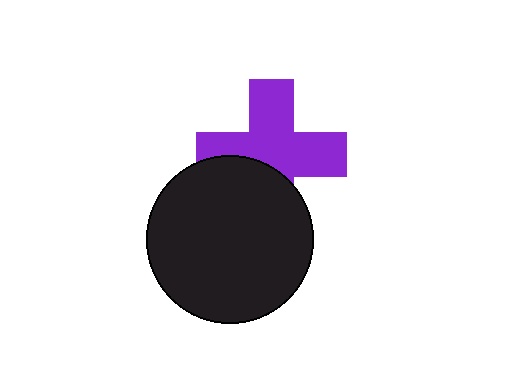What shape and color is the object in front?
The object in front is a black circle.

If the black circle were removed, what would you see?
You would see the complete purple cross.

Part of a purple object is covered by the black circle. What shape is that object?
It is a cross.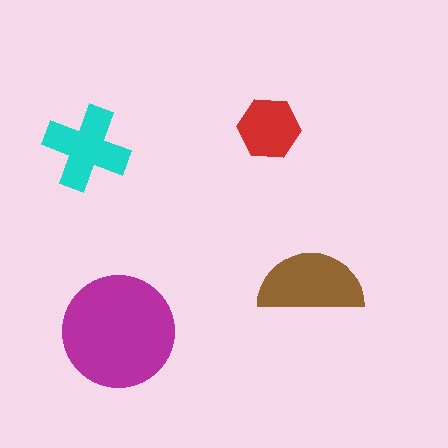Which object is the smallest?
The red hexagon.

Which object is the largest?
The magenta circle.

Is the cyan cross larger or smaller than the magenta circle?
Smaller.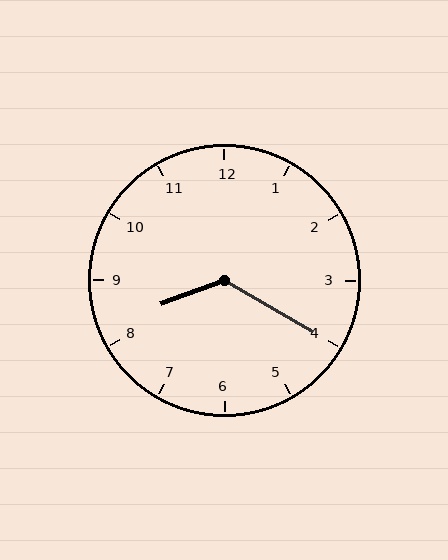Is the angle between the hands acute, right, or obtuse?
It is obtuse.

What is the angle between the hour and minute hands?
Approximately 130 degrees.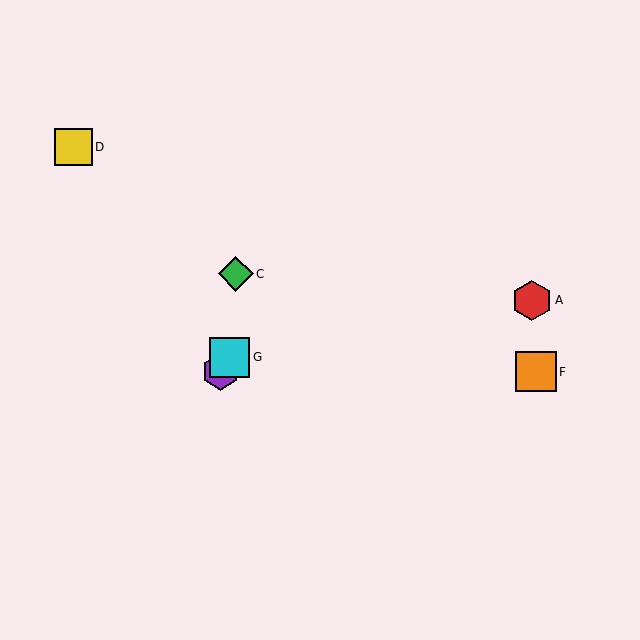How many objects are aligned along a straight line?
3 objects (B, E, G) are aligned along a straight line.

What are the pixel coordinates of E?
Object E is at (221, 372).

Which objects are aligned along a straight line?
Objects B, E, G are aligned along a straight line.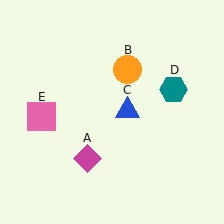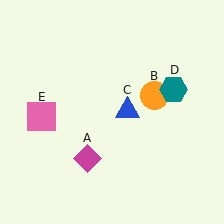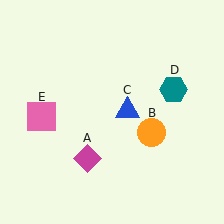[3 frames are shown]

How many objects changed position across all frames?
1 object changed position: orange circle (object B).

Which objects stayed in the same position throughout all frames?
Magenta diamond (object A) and blue triangle (object C) and teal hexagon (object D) and pink square (object E) remained stationary.